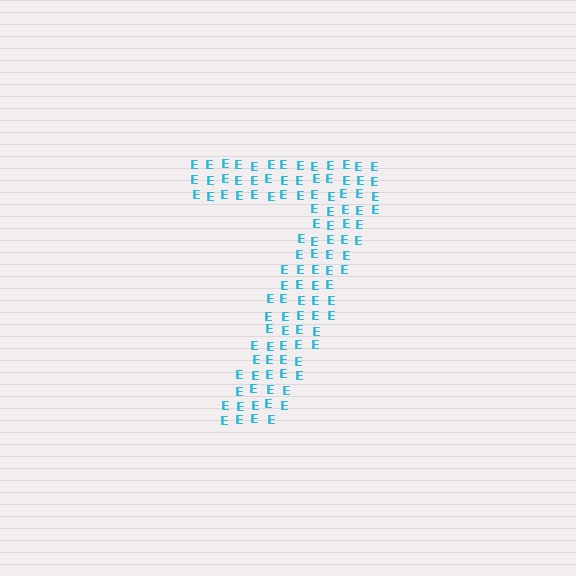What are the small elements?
The small elements are letter E's.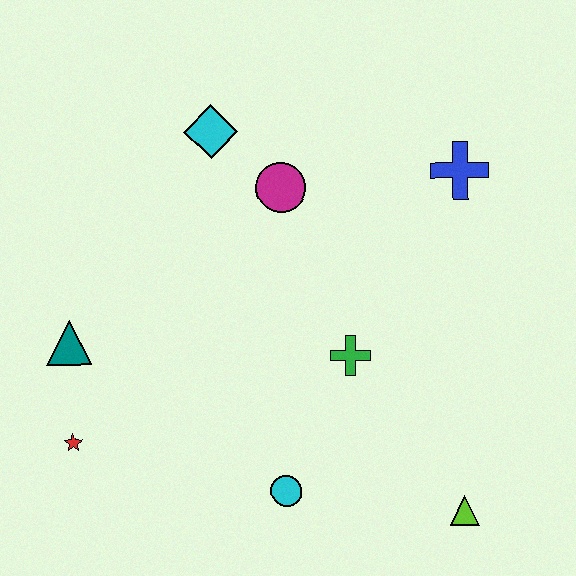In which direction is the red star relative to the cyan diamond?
The red star is below the cyan diamond.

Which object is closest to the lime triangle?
The cyan circle is closest to the lime triangle.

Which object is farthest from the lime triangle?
The cyan diamond is farthest from the lime triangle.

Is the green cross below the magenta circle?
Yes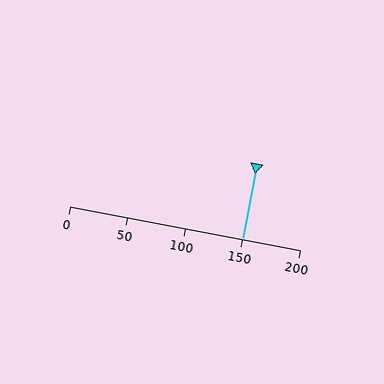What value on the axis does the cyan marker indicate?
The marker indicates approximately 150.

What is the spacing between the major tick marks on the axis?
The major ticks are spaced 50 apart.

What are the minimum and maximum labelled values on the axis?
The axis runs from 0 to 200.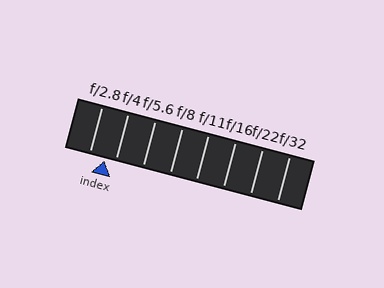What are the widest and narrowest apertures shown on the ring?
The widest aperture shown is f/2.8 and the narrowest is f/32.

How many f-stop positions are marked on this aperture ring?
There are 8 f-stop positions marked.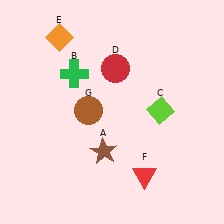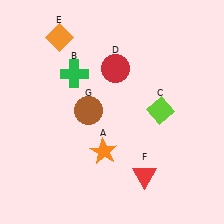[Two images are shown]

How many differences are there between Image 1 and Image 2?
There is 1 difference between the two images.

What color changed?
The star (A) changed from brown in Image 1 to orange in Image 2.